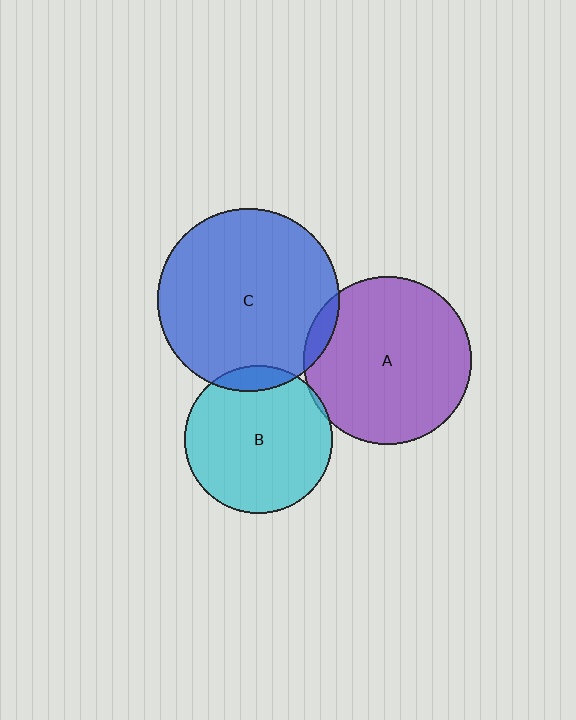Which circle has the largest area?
Circle C (blue).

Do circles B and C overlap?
Yes.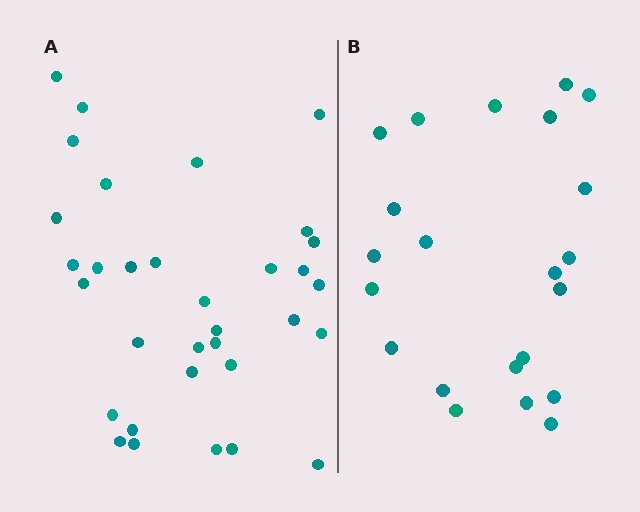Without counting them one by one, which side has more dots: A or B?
Region A (the left region) has more dots.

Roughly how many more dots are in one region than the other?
Region A has roughly 12 or so more dots than region B.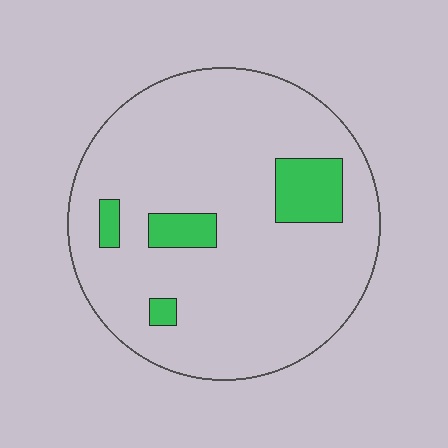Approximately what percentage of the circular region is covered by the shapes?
Approximately 10%.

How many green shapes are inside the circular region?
4.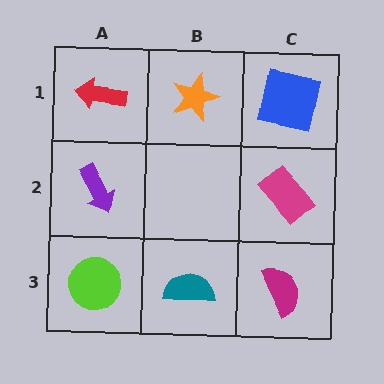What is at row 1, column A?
A red arrow.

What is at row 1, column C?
A blue square.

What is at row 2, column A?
A purple arrow.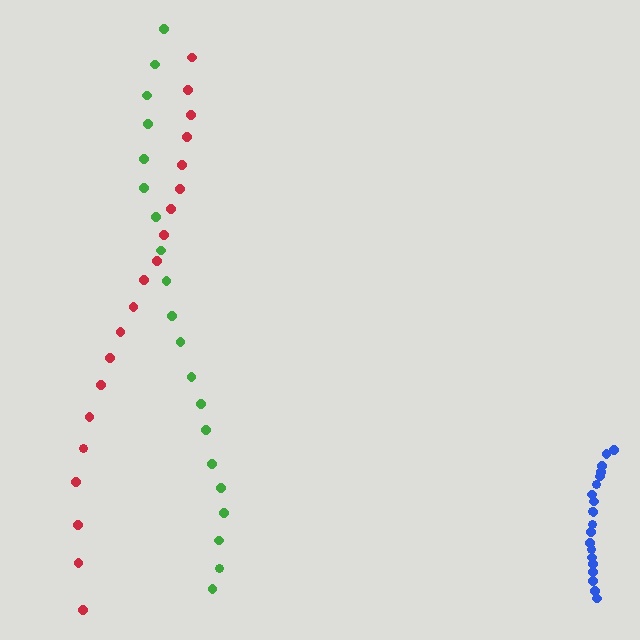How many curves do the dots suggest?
There are 3 distinct paths.